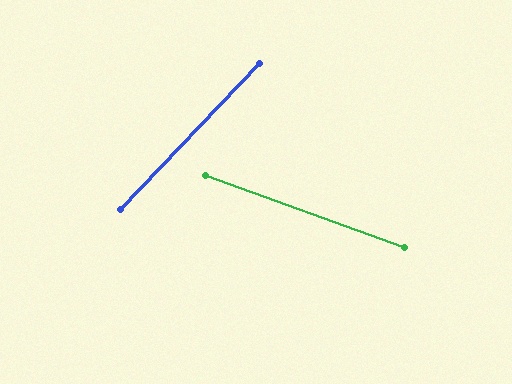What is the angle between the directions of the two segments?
Approximately 66 degrees.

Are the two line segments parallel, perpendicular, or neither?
Neither parallel nor perpendicular — they differ by about 66°.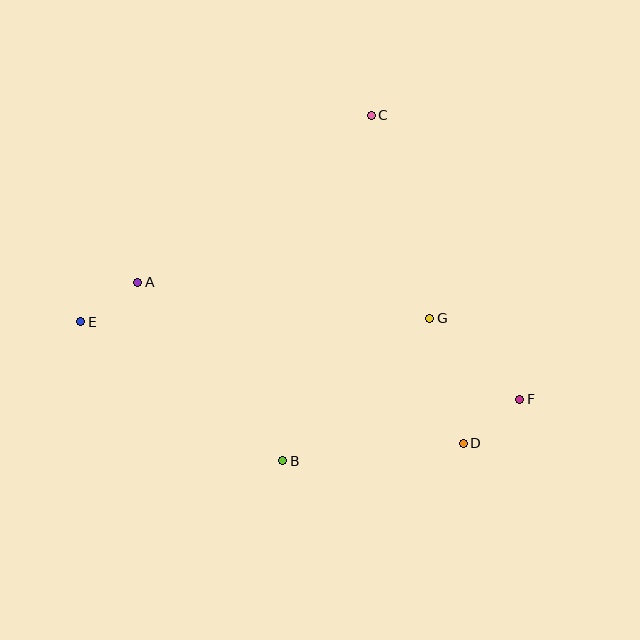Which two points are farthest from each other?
Points E and F are farthest from each other.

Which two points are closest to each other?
Points A and E are closest to each other.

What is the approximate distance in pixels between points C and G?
The distance between C and G is approximately 211 pixels.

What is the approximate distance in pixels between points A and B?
The distance between A and B is approximately 230 pixels.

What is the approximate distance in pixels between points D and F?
The distance between D and F is approximately 71 pixels.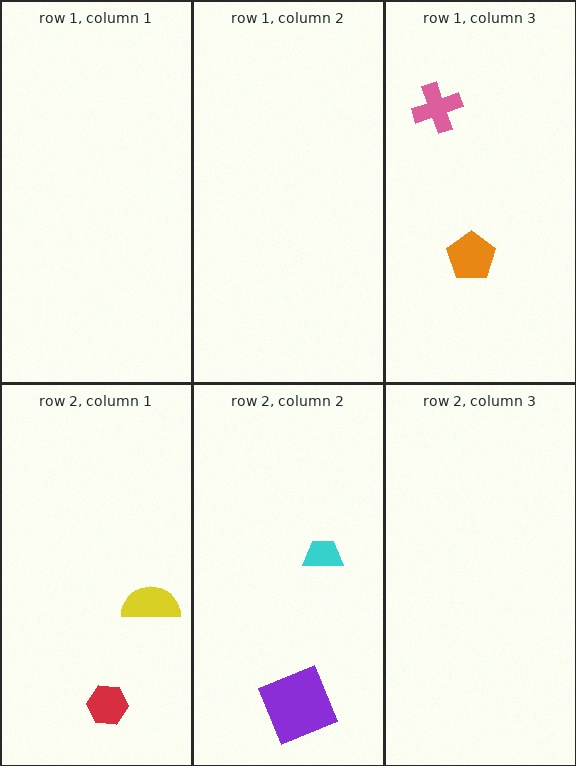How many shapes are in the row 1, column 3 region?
2.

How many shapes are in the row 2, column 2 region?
2.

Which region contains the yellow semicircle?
The row 2, column 1 region.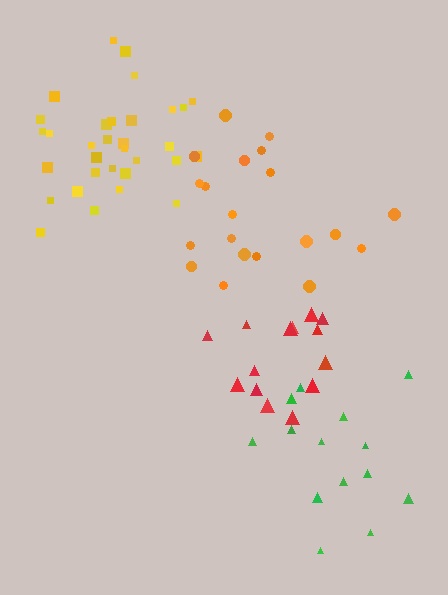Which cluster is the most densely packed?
Yellow.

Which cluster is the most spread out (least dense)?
Green.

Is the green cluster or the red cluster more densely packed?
Red.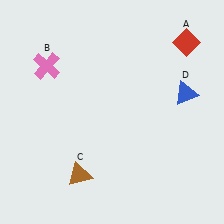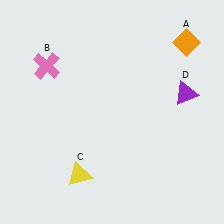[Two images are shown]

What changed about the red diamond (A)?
In Image 1, A is red. In Image 2, it changed to orange.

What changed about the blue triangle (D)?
In Image 1, D is blue. In Image 2, it changed to purple.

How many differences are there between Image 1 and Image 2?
There are 3 differences between the two images.